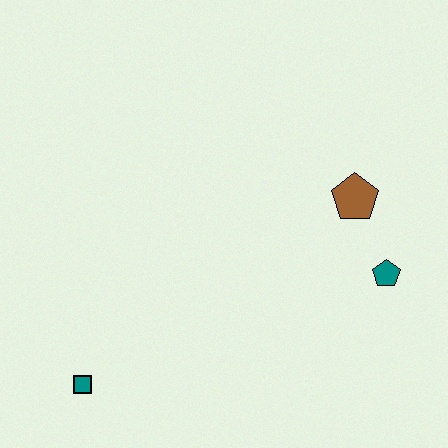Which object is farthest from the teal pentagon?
The teal square is farthest from the teal pentagon.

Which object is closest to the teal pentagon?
The brown pentagon is closest to the teal pentagon.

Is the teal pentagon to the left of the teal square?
No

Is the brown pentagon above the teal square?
Yes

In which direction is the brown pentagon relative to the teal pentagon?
The brown pentagon is above the teal pentagon.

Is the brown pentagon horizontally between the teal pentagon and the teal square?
Yes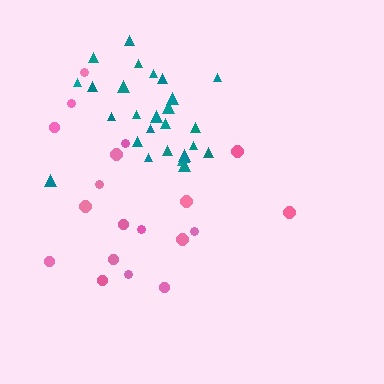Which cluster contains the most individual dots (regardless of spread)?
Teal (28).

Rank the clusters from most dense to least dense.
teal, pink.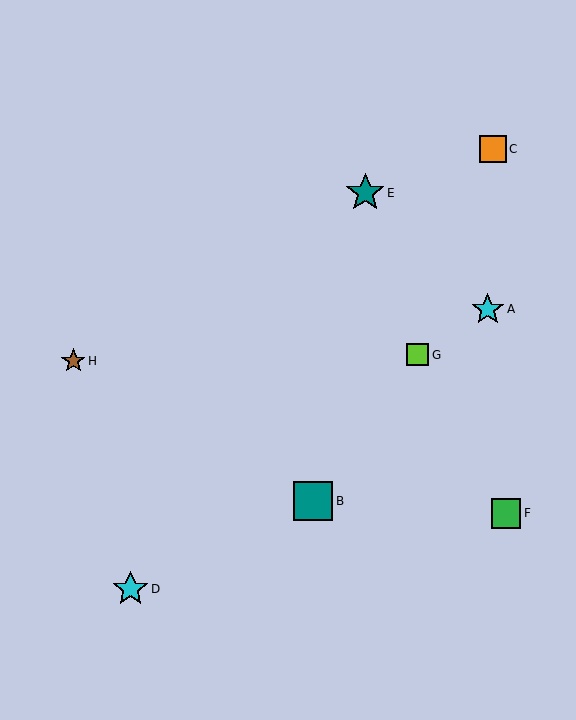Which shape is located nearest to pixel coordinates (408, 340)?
The lime square (labeled G) at (418, 355) is nearest to that location.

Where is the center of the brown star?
The center of the brown star is at (73, 361).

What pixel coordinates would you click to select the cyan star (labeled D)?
Click at (131, 589) to select the cyan star D.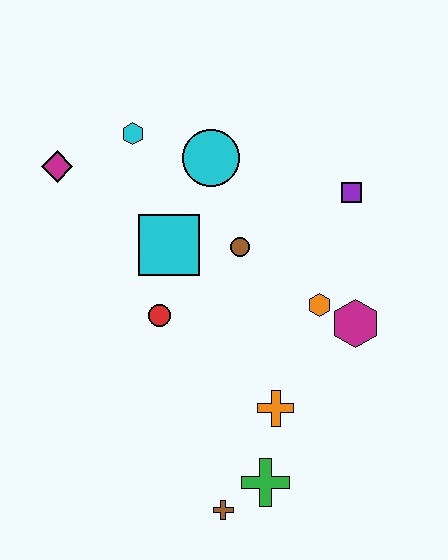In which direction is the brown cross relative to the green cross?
The brown cross is to the left of the green cross.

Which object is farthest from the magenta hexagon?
The magenta diamond is farthest from the magenta hexagon.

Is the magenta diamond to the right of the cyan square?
No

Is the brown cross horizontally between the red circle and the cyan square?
No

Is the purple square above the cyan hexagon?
No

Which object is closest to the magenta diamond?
The cyan hexagon is closest to the magenta diamond.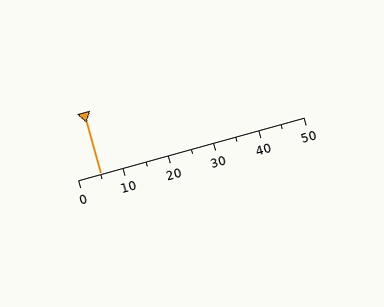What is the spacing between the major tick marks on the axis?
The major ticks are spaced 10 apart.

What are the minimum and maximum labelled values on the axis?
The axis runs from 0 to 50.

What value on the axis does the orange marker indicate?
The marker indicates approximately 5.